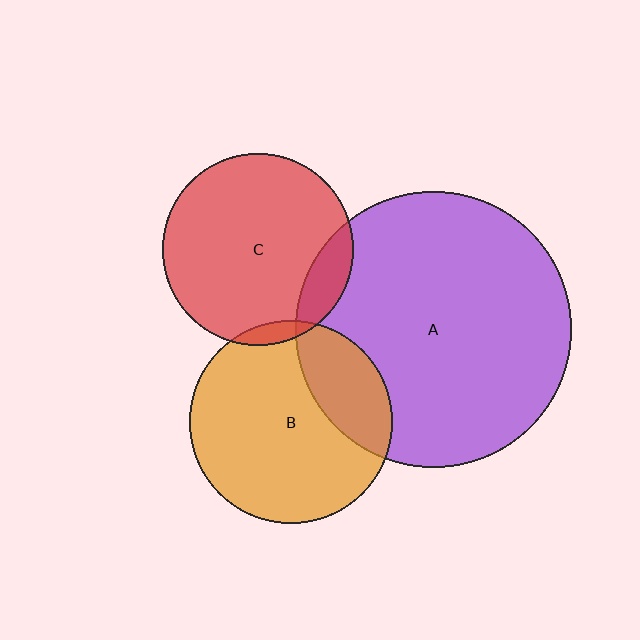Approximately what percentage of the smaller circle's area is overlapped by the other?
Approximately 5%.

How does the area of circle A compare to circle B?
Approximately 1.9 times.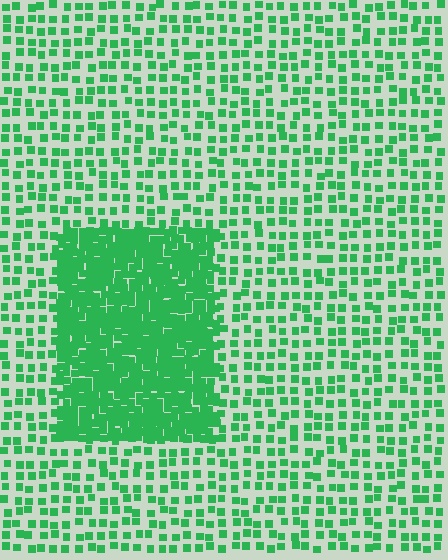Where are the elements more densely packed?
The elements are more densely packed inside the rectangle boundary.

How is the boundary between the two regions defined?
The boundary is defined by a change in element density (approximately 2.9x ratio). All elements are the same color, size, and shape.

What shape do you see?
I see a rectangle.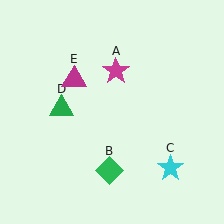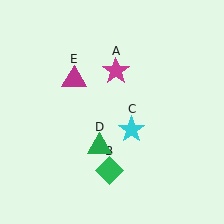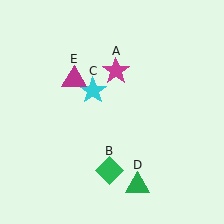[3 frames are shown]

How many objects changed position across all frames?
2 objects changed position: cyan star (object C), green triangle (object D).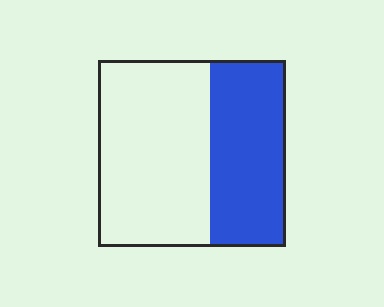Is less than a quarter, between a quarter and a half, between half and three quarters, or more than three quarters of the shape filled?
Between a quarter and a half.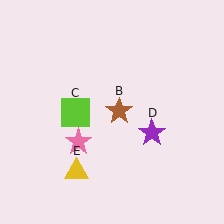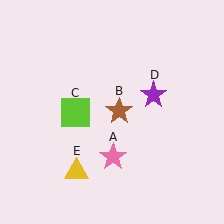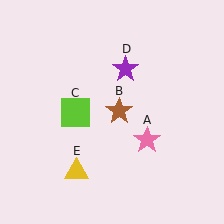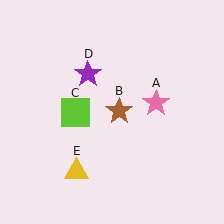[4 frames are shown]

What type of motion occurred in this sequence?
The pink star (object A), purple star (object D) rotated counterclockwise around the center of the scene.